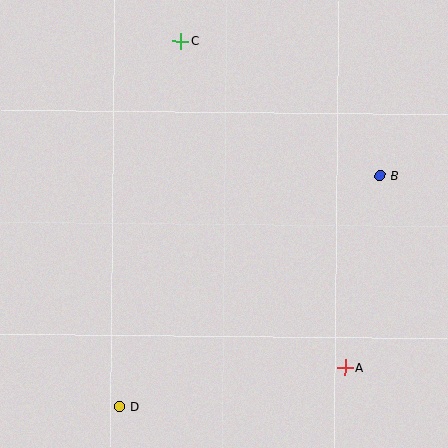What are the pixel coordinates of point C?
Point C is at (181, 41).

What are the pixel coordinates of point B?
Point B is at (380, 175).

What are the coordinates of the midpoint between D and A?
The midpoint between D and A is at (232, 387).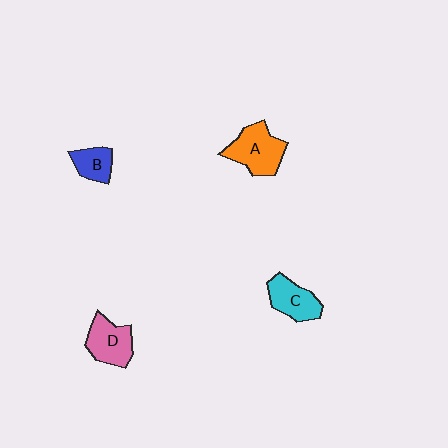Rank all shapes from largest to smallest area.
From largest to smallest: A (orange), D (pink), C (cyan), B (blue).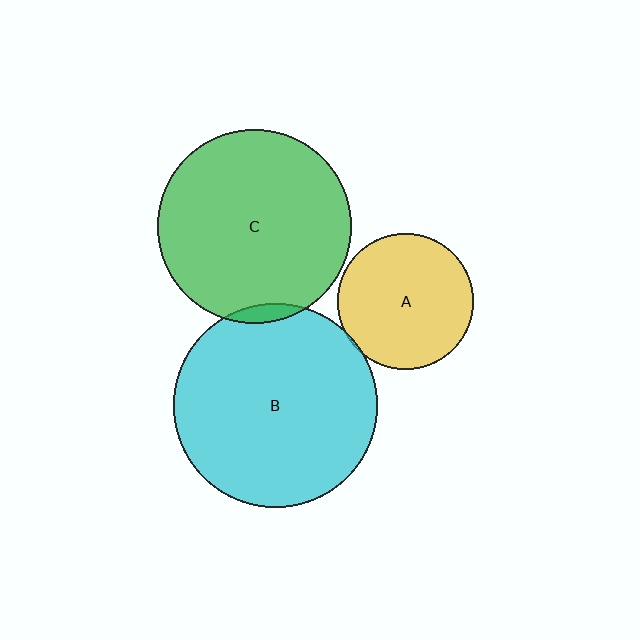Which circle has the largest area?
Circle B (cyan).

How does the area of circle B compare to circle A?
Approximately 2.3 times.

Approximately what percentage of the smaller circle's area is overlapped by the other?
Approximately 5%.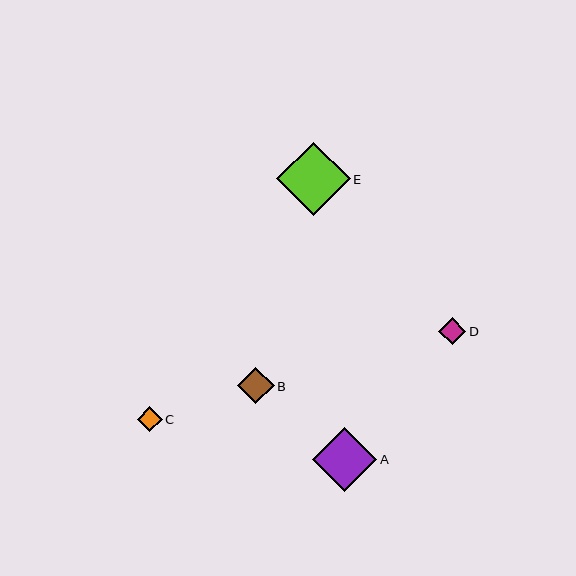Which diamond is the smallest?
Diamond C is the smallest with a size of approximately 25 pixels.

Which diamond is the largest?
Diamond E is the largest with a size of approximately 73 pixels.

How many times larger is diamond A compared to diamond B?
Diamond A is approximately 1.7 times the size of diamond B.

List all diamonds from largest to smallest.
From largest to smallest: E, A, B, D, C.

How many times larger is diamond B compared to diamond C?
Diamond B is approximately 1.5 times the size of diamond C.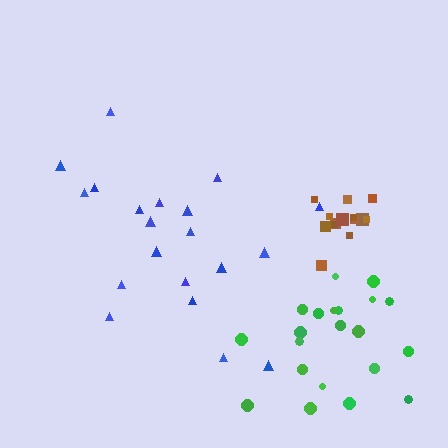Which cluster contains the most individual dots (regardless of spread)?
Green (21).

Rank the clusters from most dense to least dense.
brown, green, blue.